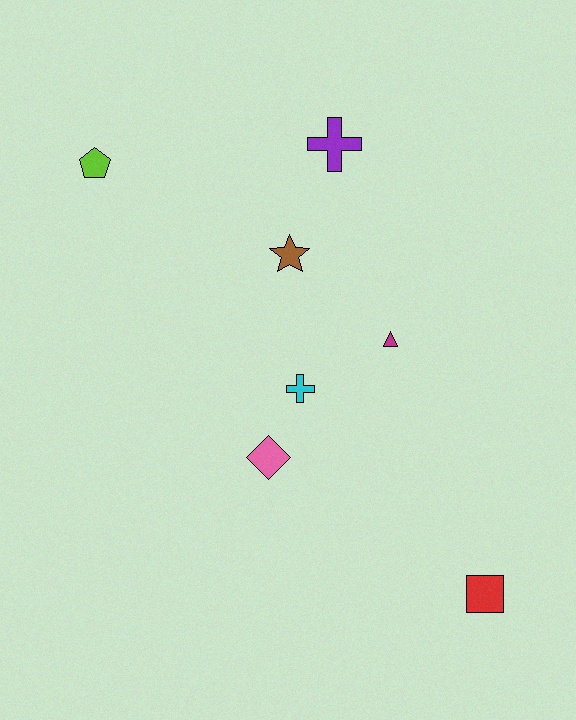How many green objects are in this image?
There are no green objects.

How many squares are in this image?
There is 1 square.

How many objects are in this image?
There are 7 objects.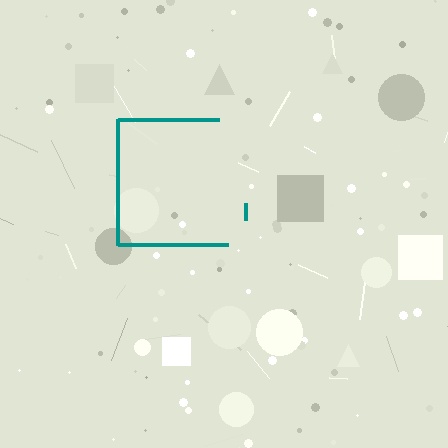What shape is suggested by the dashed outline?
The dashed outline suggests a square.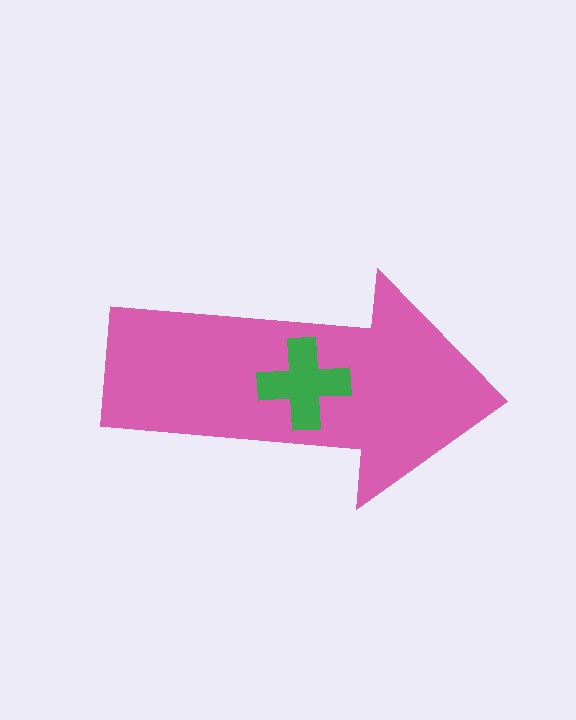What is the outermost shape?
The pink arrow.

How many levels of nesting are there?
2.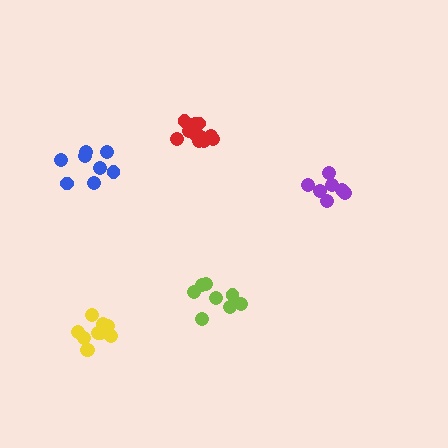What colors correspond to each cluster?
The clusters are colored: purple, lime, yellow, red, blue.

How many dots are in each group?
Group 1: 7 dots, Group 2: 8 dots, Group 3: 11 dots, Group 4: 12 dots, Group 5: 8 dots (46 total).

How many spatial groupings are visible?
There are 5 spatial groupings.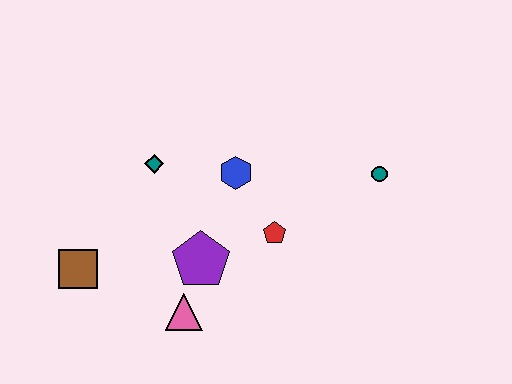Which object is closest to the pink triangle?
The purple pentagon is closest to the pink triangle.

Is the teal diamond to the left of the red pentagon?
Yes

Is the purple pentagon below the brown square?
No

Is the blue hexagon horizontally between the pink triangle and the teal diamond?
No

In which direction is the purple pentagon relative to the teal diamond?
The purple pentagon is below the teal diamond.